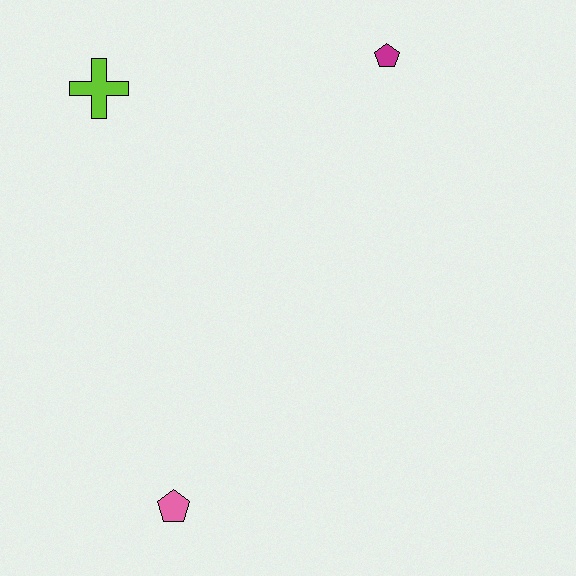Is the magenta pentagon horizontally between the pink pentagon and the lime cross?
No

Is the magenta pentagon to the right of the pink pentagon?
Yes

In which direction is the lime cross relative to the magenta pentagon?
The lime cross is to the left of the magenta pentagon.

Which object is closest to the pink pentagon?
The lime cross is closest to the pink pentagon.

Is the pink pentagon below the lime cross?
Yes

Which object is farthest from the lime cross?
The pink pentagon is farthest from the lime cross.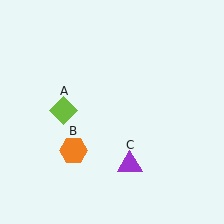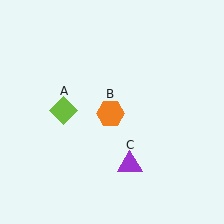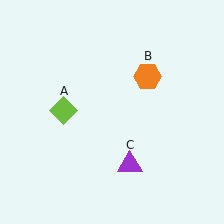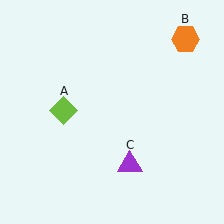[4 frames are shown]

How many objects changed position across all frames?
1 object changed position: orange hexagon (object B).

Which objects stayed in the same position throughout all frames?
Lime diamond (object A) and purple triangle (object C) remained stationary.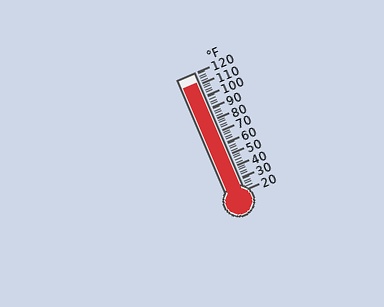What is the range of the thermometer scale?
The thermometer scale ranges from 20°F to 120°F.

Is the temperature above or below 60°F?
The temperature is above 60°F.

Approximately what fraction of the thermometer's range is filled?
The thermometer is filled to approximately 90% of its range.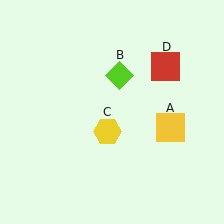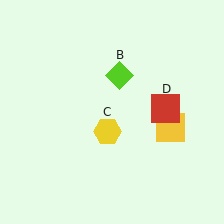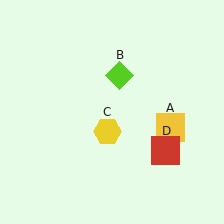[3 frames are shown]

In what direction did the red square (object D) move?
The red square (object D) moved down.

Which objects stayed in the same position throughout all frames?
Yellow square (object A) and lime diamond (object B) and yellow hexagon (object C) remained stationary.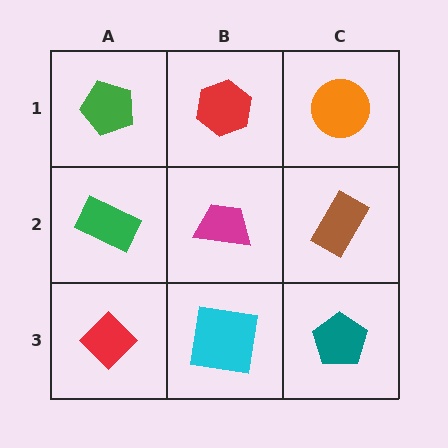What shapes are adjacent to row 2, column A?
A green pentagon (row 1, column A), a red diamond (row 3, column A), a magenta trapezoid (row 2, column B).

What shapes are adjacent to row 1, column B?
A magenta trapezoid (row 2, column B), a green pentagon (row 1, column A), an orange circle (row 1, column C).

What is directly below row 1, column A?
A green rectangle.